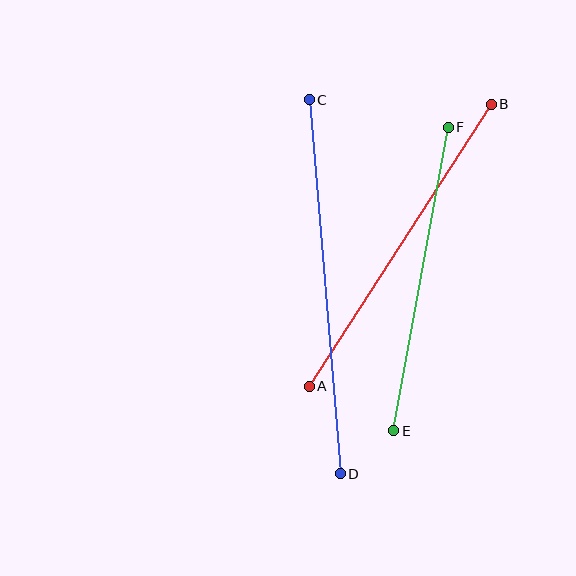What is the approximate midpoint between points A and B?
The midpoint is at approximately (400, 245) pixels.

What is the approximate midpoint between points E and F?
The midpoint is at approximately (421, 279) pixels.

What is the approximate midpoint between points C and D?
The midpoint is at approximately (325, 287) pixels.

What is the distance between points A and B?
The distance is approximately 336 pixels.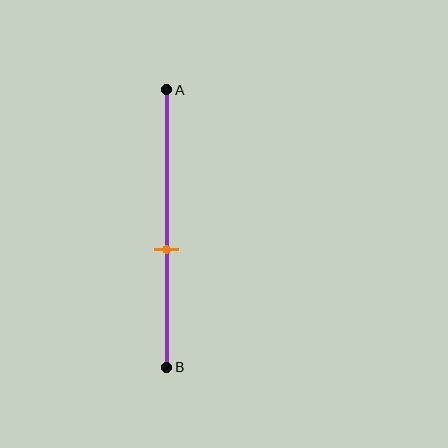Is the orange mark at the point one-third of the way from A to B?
No, the mark is at about 55% from A, not at the 33% one-third point.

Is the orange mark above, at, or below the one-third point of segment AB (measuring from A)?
The orange mark is below the one-third point of segment AB.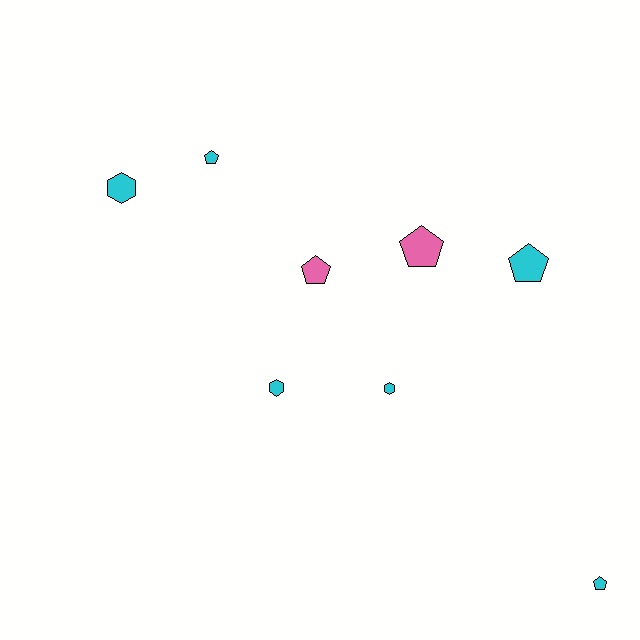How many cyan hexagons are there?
There are 3 cyan hexagons.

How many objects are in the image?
There are 8 objects.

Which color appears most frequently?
Cyan, with 6 objects.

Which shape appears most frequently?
Pentagon, with 5 objects.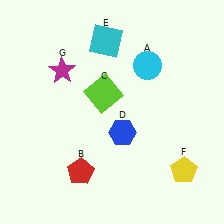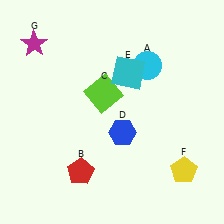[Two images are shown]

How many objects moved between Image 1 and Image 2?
2 objects moved between the two images.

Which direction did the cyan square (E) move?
The cyan square (E) moved down.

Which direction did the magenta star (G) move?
The magenta star (G) moved left.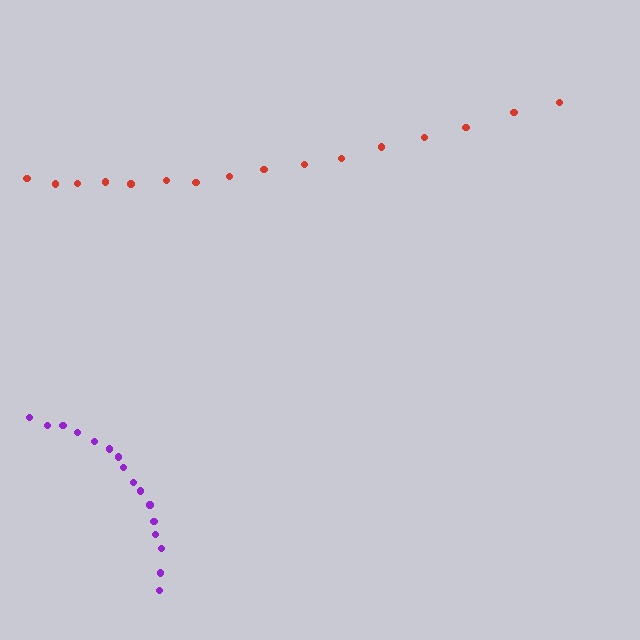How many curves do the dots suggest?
There are 2 distinct paths.